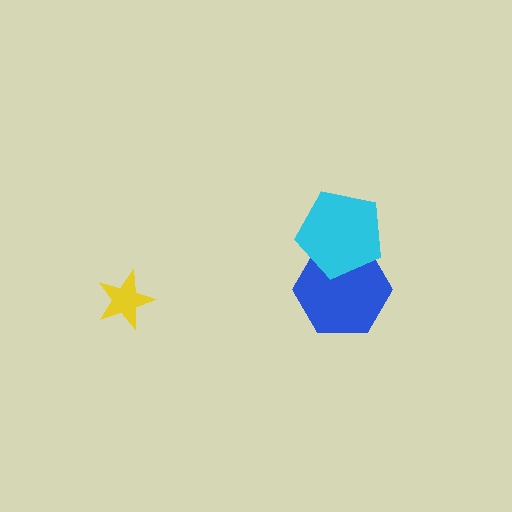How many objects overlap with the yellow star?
0 objects overlap with the yellow star.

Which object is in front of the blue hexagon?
The cyan pentagon is in front of the blue hexagon.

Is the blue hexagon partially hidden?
Yes, it is partially covered by another shape.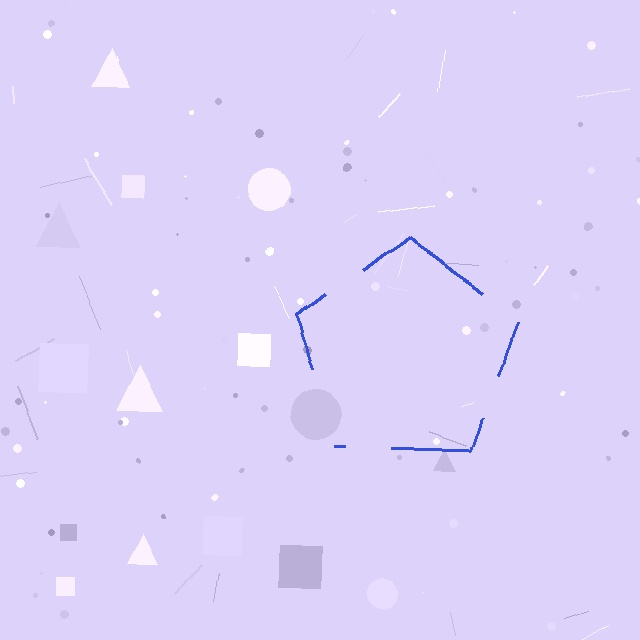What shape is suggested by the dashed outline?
The dashed outline suggests a pentagon.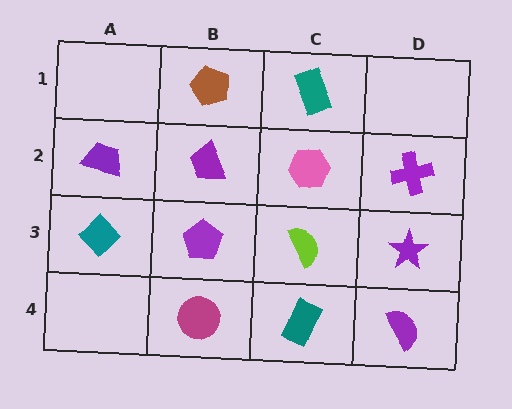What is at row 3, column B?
A purple pentagon.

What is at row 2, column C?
A pink hexagon.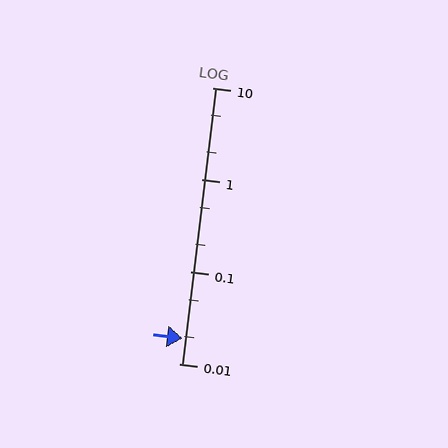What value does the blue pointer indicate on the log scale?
The pointer indicates approximately 0.019.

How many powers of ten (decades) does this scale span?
The scale spans 3 decades, from 0.01 to 10.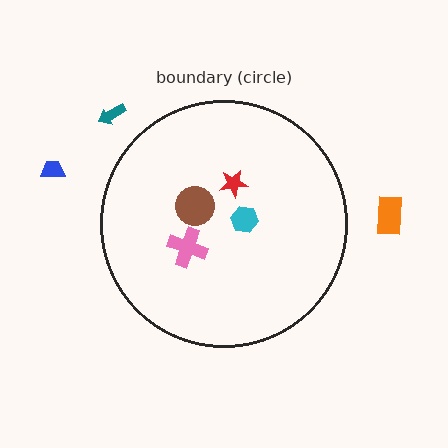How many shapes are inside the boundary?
4 inside, 3 outside.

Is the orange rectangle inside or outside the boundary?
Outside.